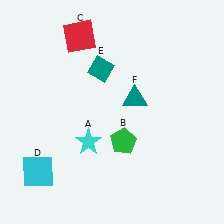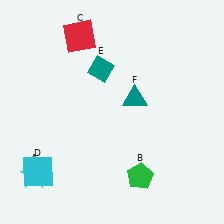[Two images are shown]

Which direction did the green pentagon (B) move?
The green pentagon (B) moved down.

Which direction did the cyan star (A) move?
The cyan star (A) moved left.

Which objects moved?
The objects that moved are: the cyan star (A), the green pentagon (B).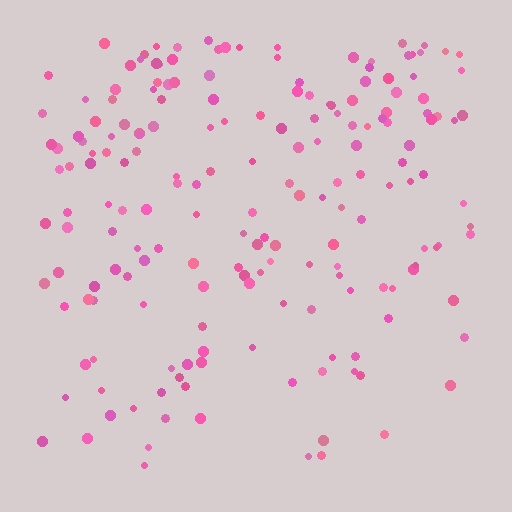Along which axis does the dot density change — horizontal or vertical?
Vertical.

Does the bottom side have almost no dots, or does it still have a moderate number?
Still a moderate number, just noticeably fewer than the top.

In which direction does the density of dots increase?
From bottom to top, with the top side densest.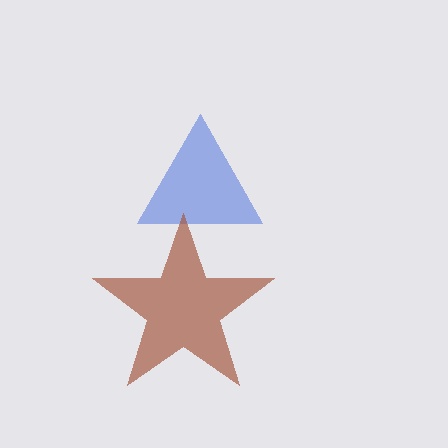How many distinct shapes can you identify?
There are 2 distinct shapes: a blue triangle, a brown star.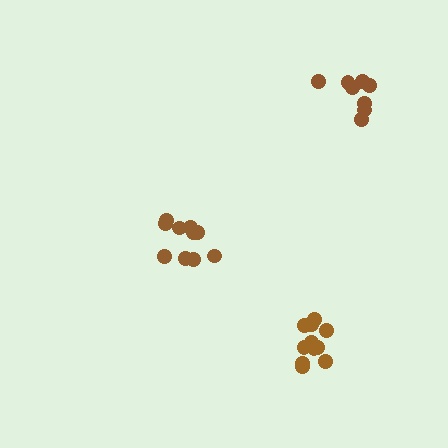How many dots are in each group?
Group 1: 11 dots, Group 2: 8 dots, Group 3: 10 dots (29 total).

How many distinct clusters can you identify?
There are 3 distinct clusters.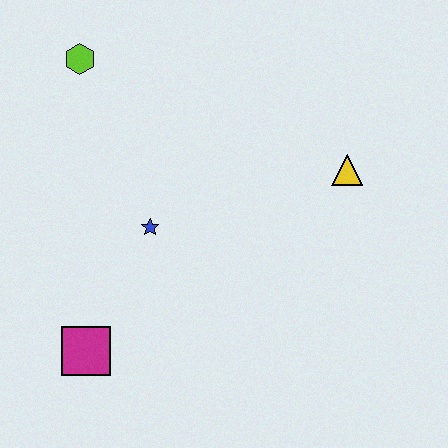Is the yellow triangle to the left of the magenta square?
No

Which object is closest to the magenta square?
The blue star is closest to the magenta square.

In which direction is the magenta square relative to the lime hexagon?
The magenta square is below the lime hexagon.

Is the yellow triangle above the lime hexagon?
No